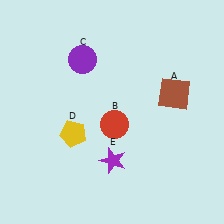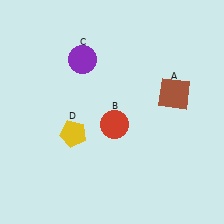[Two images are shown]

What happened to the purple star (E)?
The purple star (E) was removed in Image 2. It was in the bottom-right area of Image 1.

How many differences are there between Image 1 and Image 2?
There is 1 difference between the two images.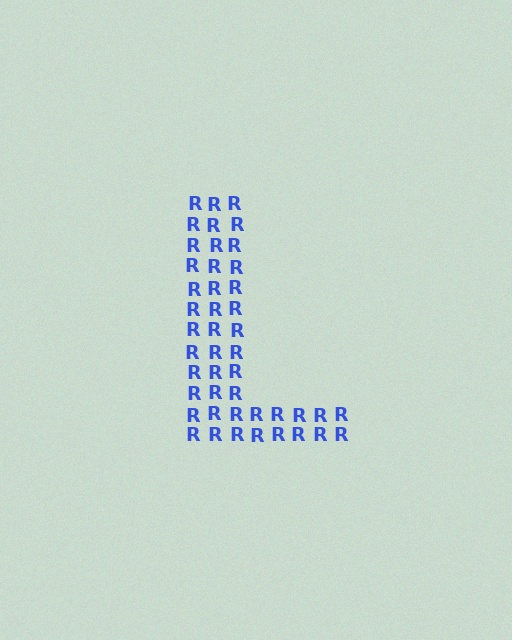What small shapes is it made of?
It is made of small letter R's.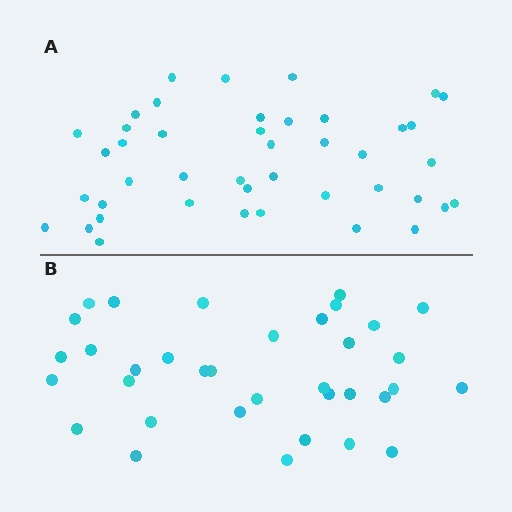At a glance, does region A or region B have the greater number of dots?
Region A (the top region) has more dots.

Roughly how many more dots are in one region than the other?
Region A has roughly 8 or so more dots than region B.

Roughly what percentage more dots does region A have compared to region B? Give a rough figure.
About 25% more.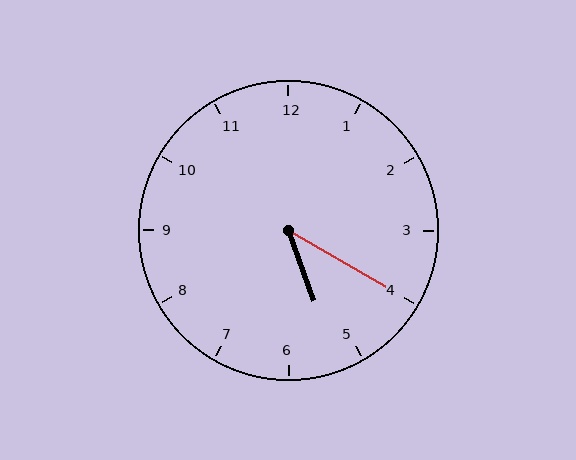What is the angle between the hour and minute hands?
Approximately 40 degrees.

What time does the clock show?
5:20.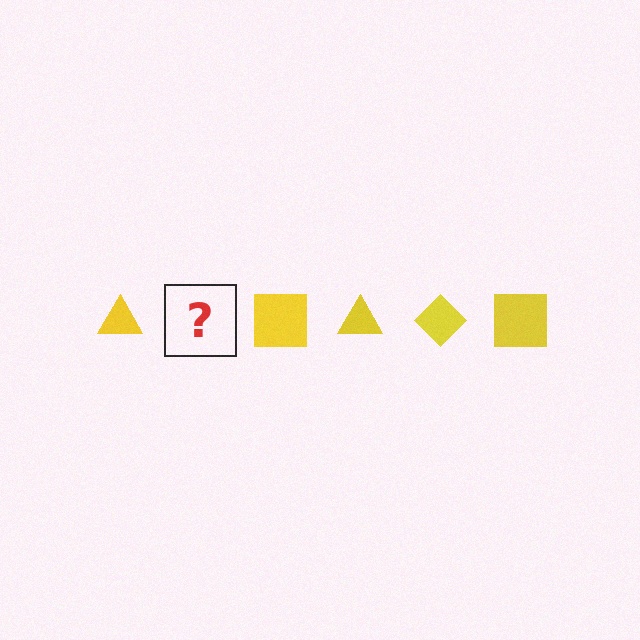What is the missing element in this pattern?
The missing element is a yellow diamond.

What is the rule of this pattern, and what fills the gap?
The rule is that the pattern cycles through triangle, diamond, square shapes in yellow. The gap should be filled with a yellow diamond.